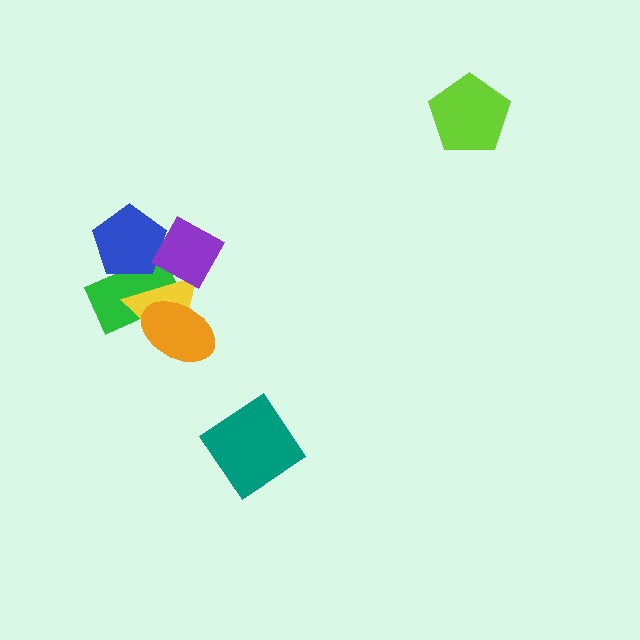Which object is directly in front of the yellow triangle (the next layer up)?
The orange ellipse is directly in front of the yellow triangle.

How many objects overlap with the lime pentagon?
0 objects overlap with the lime pentagon.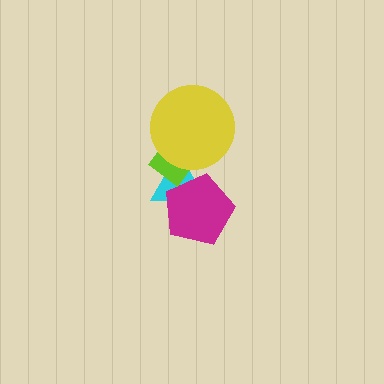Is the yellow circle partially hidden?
No, no other shape covers it.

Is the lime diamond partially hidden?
Yes, it is partially covered by another shape.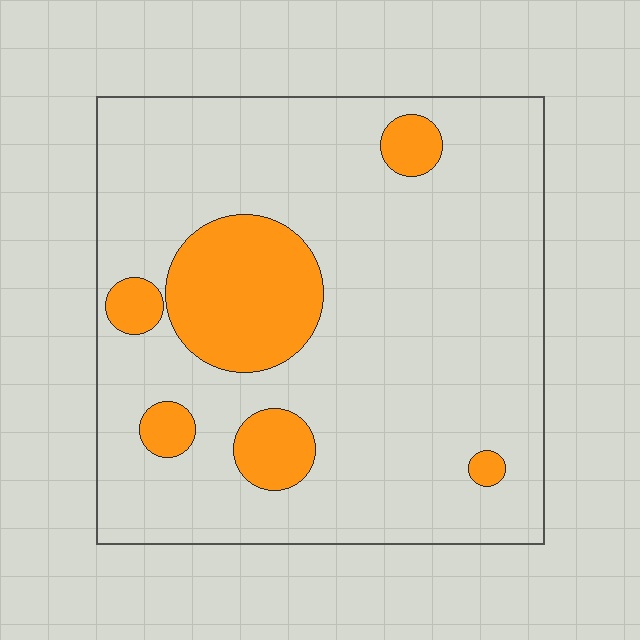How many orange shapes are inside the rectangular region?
6.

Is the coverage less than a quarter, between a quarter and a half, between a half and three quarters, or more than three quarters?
Less than a quarter.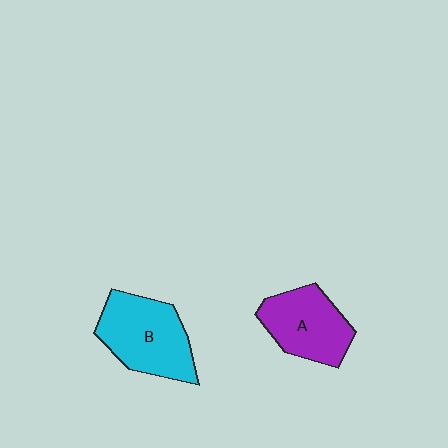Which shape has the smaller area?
Shape A (purple).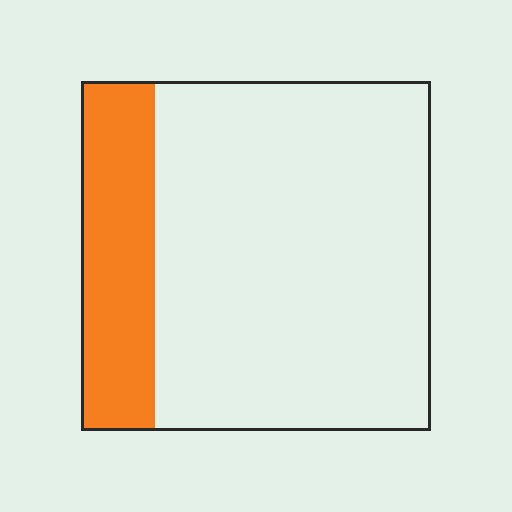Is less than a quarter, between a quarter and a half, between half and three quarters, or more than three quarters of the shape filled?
Less than a quarter.